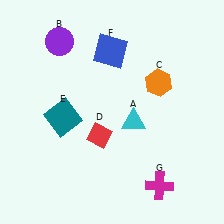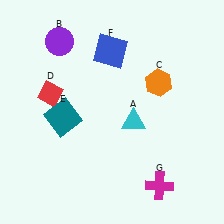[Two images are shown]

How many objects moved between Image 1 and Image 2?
1 object moved between the two images.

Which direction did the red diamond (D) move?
The red diamond (D) moved left.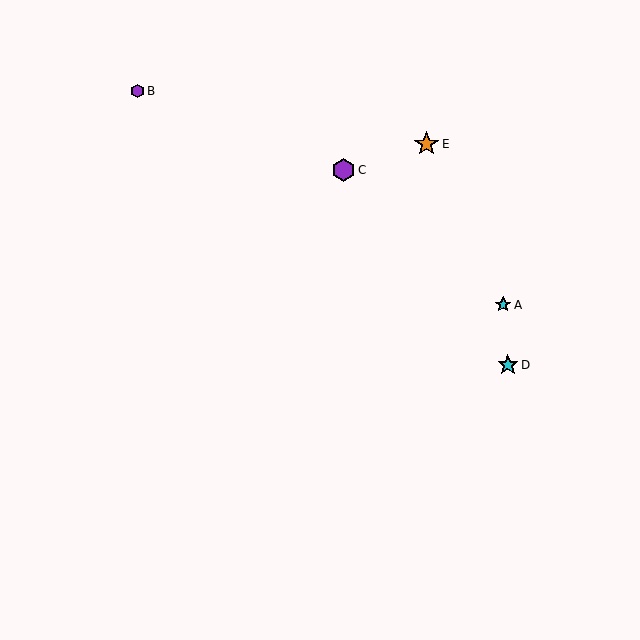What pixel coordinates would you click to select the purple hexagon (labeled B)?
Click at (137, 91) to select the purple hexagon B.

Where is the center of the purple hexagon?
The center of the purple hexagon is at (137, 91).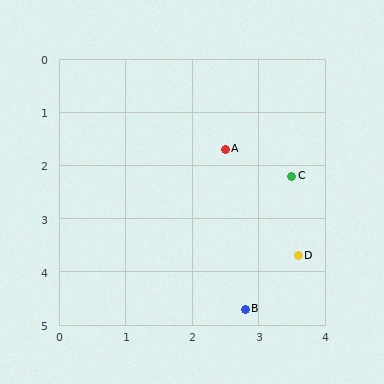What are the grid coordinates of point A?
Point A is at approximately (2.5, 1.7).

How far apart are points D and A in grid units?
Points D and A are about 2.3 grid units apart.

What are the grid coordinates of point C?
Point C is at approximately (3.5, 2.2).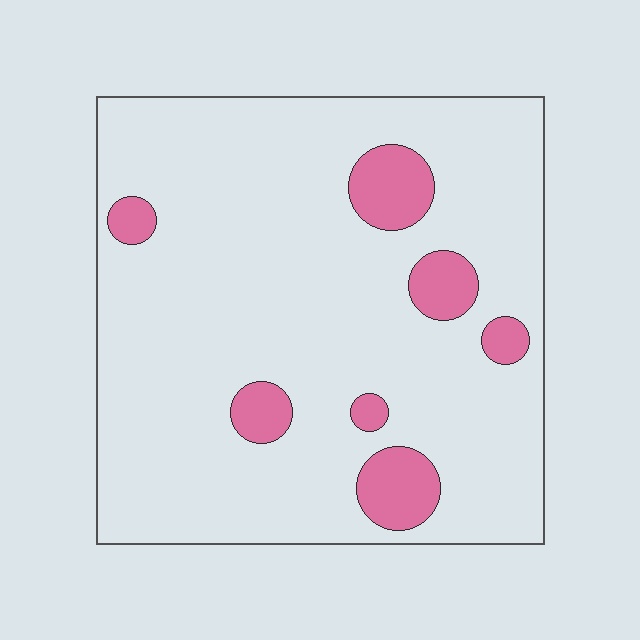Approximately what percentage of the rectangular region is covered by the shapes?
Approximately 10%.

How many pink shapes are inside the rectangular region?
7.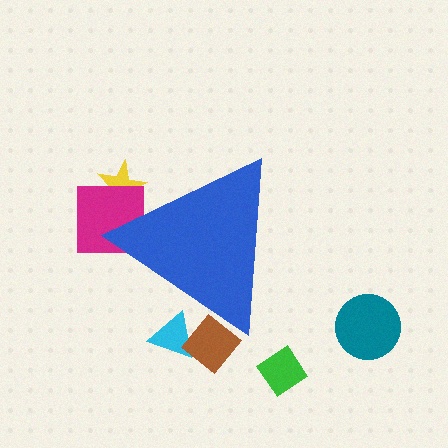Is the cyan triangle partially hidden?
Yes, the cyan triangle is partially hidden behind the blue triangle.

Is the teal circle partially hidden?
No, the teal circle is fully visible.